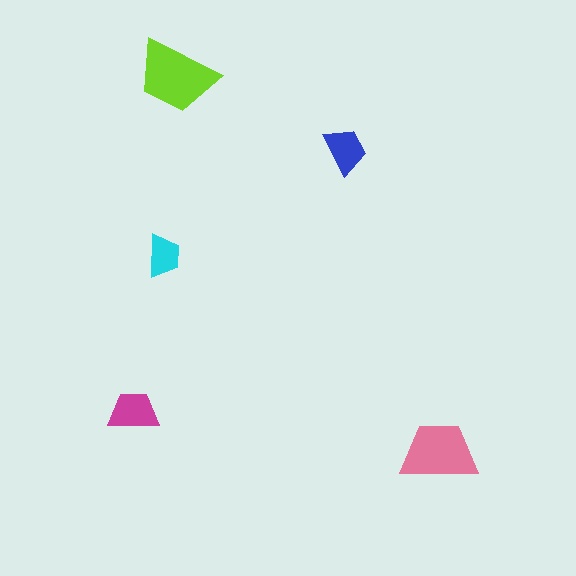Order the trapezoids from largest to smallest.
the lime one, the pink one, the magenta one, the blue one, the cyan one.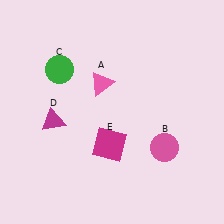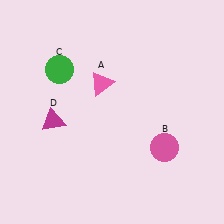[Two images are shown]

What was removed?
The magenta square (E) was removed in Image 2.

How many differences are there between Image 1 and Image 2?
There is 1 difference between the two images.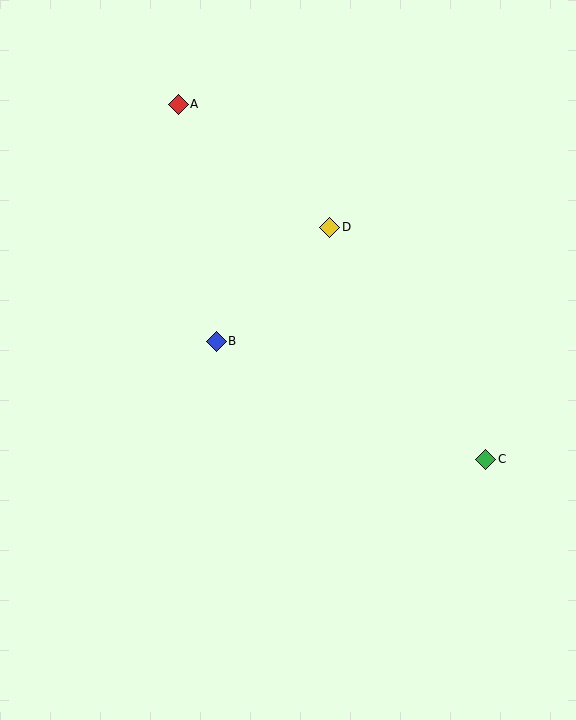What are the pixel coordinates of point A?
Point A is at (178, 104).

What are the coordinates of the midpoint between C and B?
The midpoint between C and B is at (351, 400).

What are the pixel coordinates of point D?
Point D is at (330, 227).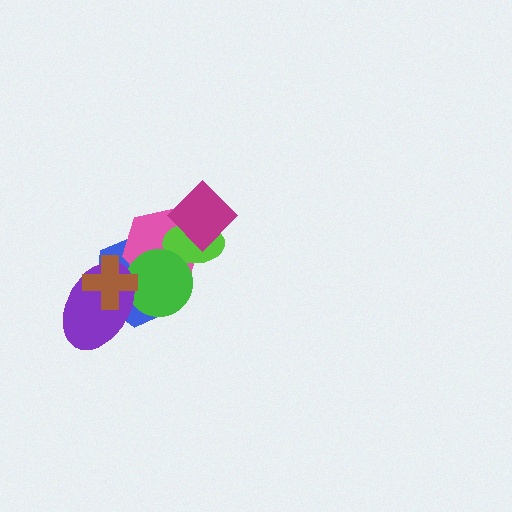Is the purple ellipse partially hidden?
Yes, it is partially covered by another shape.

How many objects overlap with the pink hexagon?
4 objects overlap with the pink hexagon.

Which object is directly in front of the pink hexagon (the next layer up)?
The lime ellipse is directly in front of the pink hexagon.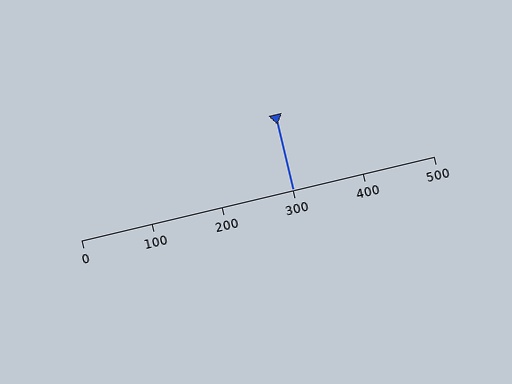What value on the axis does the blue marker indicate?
The marker indicates approximately 300.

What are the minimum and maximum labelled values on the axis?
The axis runs from 0 to 500.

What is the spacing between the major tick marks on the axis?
The major ticks are spaced 100 apart.